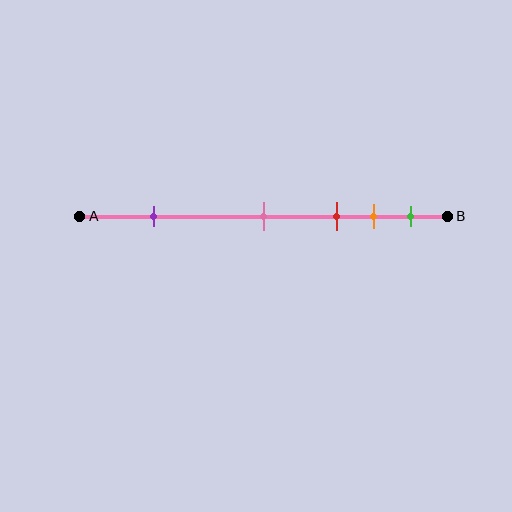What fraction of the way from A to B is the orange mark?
The orange mark is approximately 80% (0.8) of the way from A to B.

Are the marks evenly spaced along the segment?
No, the marks are not evenly spaced.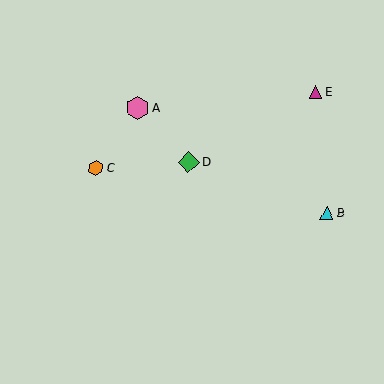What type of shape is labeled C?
Shape C is an orange hexagon.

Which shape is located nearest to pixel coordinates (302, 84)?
The magenta triangle (labeled E) at (316, 92) is nearest to that location.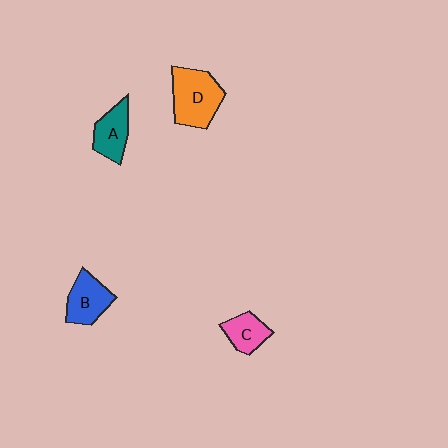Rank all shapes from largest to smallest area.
From largest to smallest: D (orange), B (blue), A (teal), C (pink).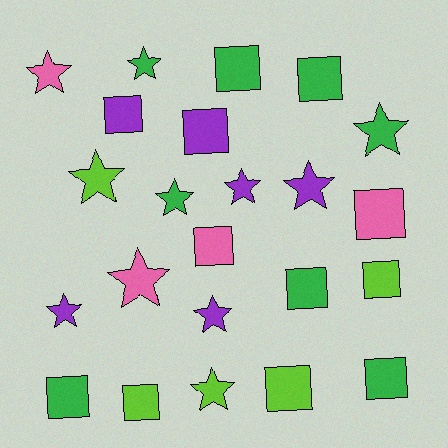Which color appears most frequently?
Green, with 8 objects.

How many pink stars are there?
There are 2 pink stars.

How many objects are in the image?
There are 23 objects.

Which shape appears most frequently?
Square, with 12 objects.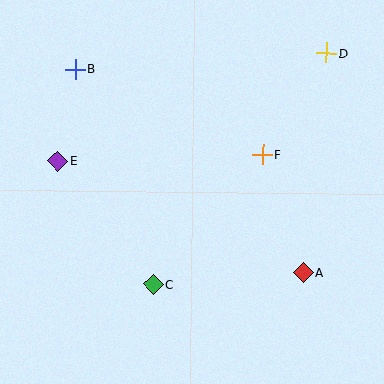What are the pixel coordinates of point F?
Point F is at (263, 155).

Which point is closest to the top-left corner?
Point B is closest to the top-left corner.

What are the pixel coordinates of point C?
Point C is at (153, 284).